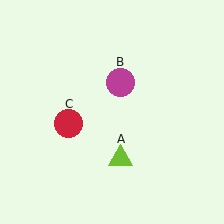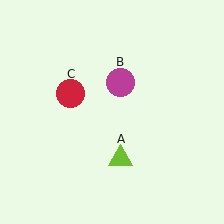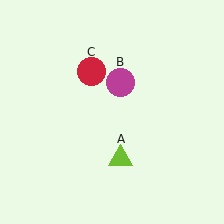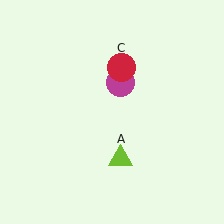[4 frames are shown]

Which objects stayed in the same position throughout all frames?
Lime triangle (object A) and magenta circle (object B) remained stationary.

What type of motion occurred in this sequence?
The red circle (object C) rotated clockwise around the center of the scene.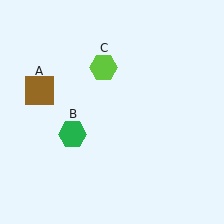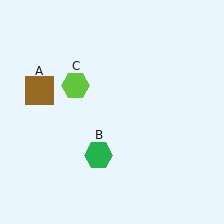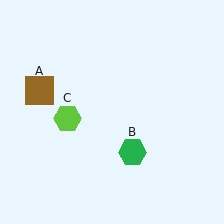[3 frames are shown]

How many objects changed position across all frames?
2 objects changed position: green hexagon (object B), lime hexagon (object C).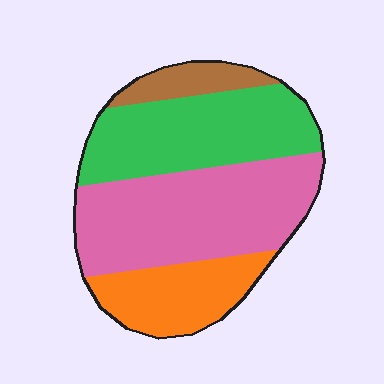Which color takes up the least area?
Brown, at roughly 10%.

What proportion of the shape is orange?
Orange takes up about one fifth (1/5) of the shape.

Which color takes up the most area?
Pink, at roughly 40%.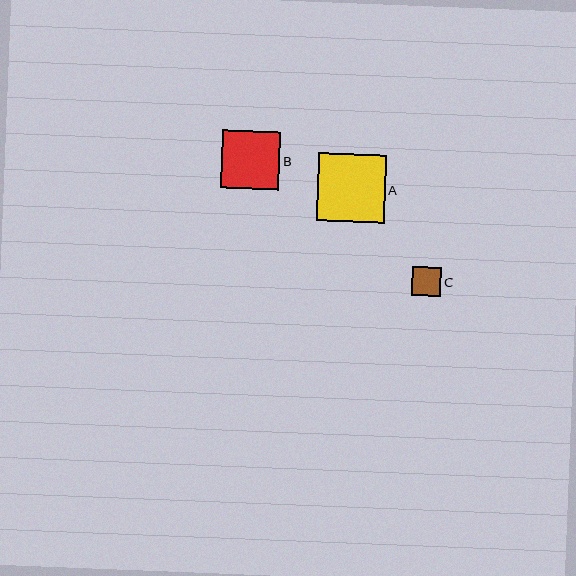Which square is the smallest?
Square C is the smallest with a size of approximately 29 pixels.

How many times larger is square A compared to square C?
Square A is approximately 2.4 times the size of square C.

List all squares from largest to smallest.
From largest to smallest: A, B, C.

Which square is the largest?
Square A is the largest with a size of approximately 68 pixels.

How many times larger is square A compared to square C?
Square A is approximately 2.4 times the size of square C.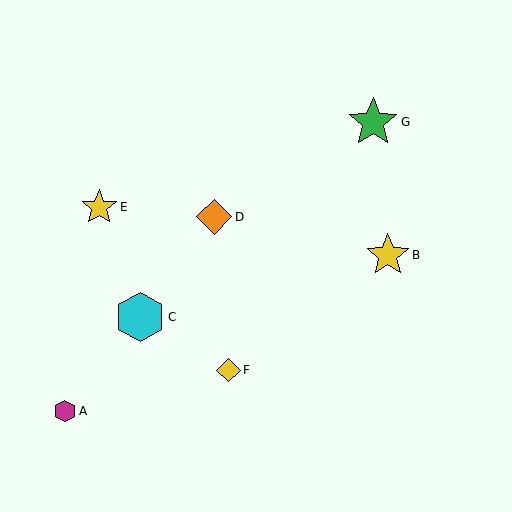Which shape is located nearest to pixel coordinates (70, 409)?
The magenta hexagon (labeled A) at (65, 411) is nearest to that location.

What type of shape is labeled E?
Shape E is a yellow star.